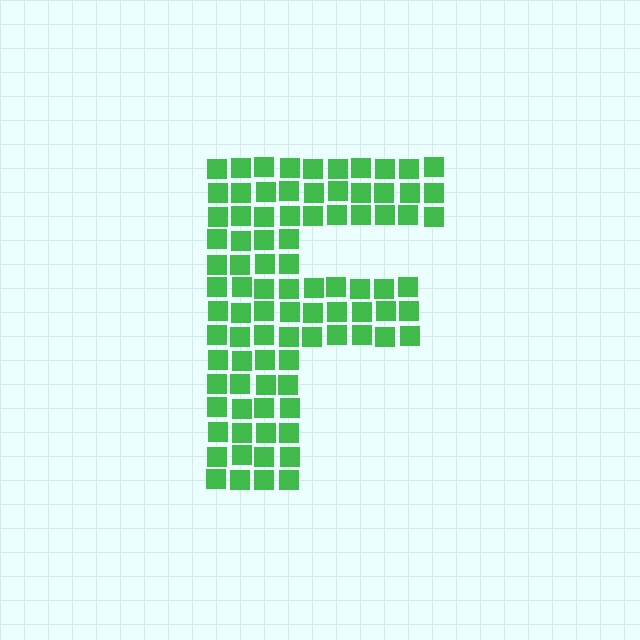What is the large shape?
The large shape is the letter F.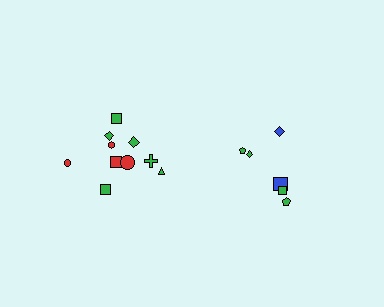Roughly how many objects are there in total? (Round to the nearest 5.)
Roughly 15 objects in total.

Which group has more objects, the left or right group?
The left group.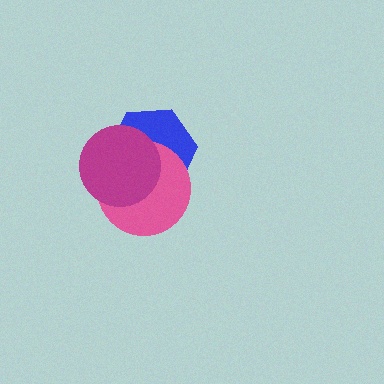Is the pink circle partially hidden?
Yes, it is partially covered by another shape.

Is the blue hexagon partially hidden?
Yes, it is partially covered by another shape.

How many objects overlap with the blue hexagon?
2 objects overlap with the blue hexagon.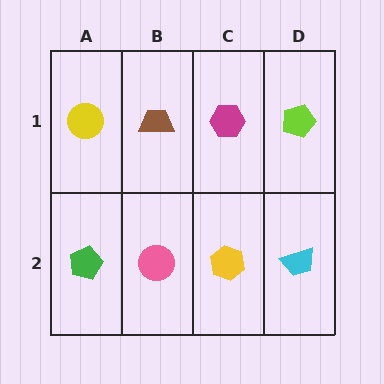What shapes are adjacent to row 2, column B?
A brown trapezoid (row 1, column B), a green pentagon (row 2, column A), a yellow hexagon (row 2, column C).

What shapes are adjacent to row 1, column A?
A green pentagon (row 2, column A), a brown trapezoid (row 1, column B).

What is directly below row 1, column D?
A cyan trapezoid.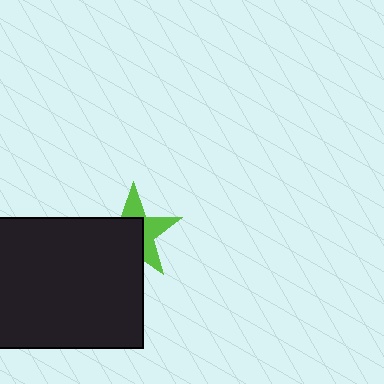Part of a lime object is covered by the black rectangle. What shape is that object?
It is a star.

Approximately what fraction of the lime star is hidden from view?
Roughly 54% of the lime star is hidden behind the black rectangle.